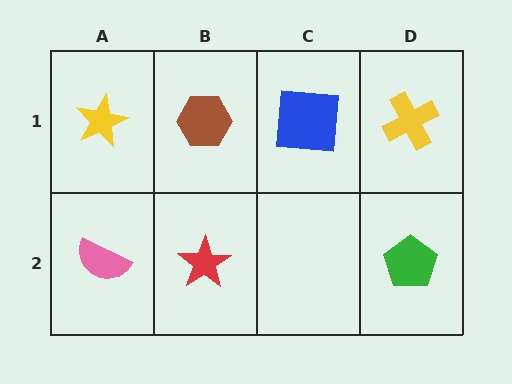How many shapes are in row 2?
3 shapes.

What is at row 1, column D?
A yellow cross.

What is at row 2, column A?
A pink semicircle.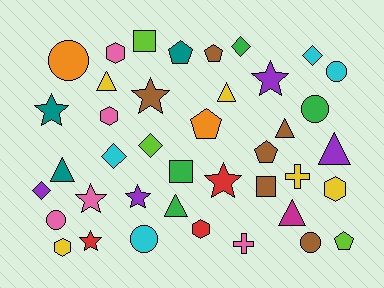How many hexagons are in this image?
There are 5 hexagons.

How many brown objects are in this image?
There are 6 brown objects.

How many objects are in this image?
There are 40 objects.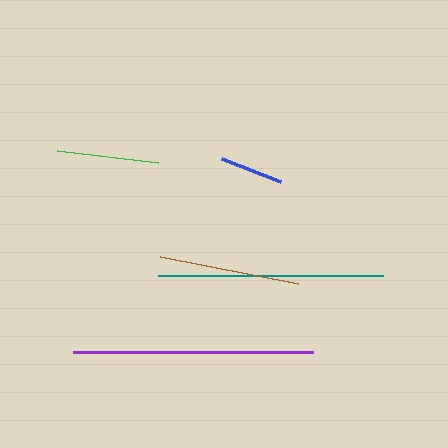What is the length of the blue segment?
The blue segment is approximately 63 pixels long.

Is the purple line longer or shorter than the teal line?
The purple line is longer than the teal line.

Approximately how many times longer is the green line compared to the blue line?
The green line is approximately 1.6 times the length of the blue line.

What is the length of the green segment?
The green segment is approximately 102 pixels long.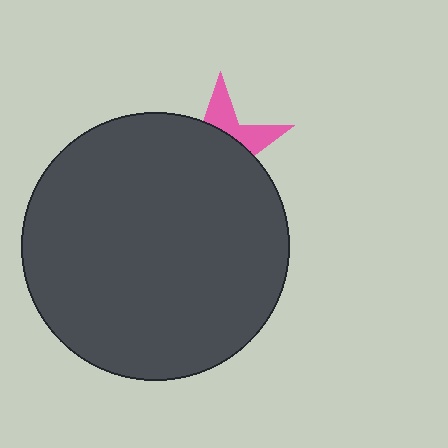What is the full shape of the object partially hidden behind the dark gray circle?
The partially hidden object is a pink star.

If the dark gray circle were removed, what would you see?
You would see the complete pink star.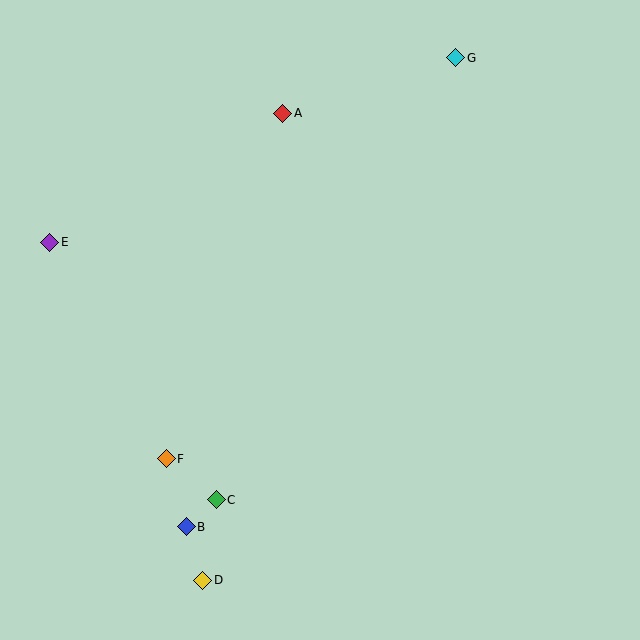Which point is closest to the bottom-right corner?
Point D is closest to the bottom-right corner.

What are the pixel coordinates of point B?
Point B is at (186, 527).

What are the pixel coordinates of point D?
Point D is at (203, 580).